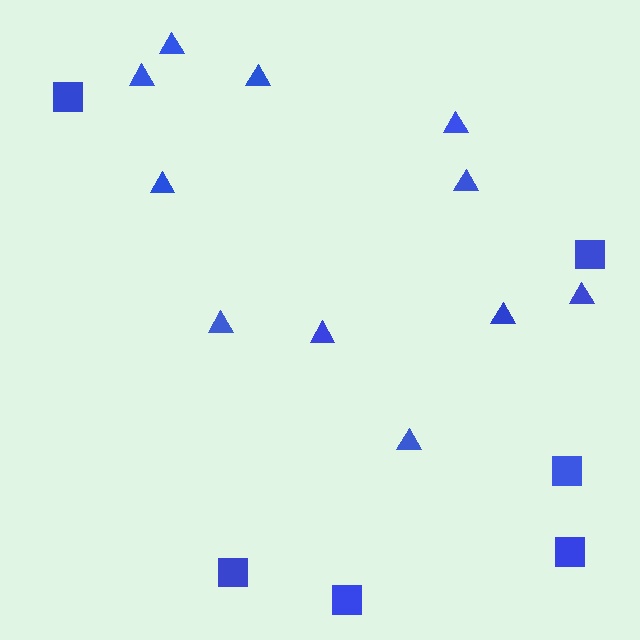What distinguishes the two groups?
There are 2 groups: one group of squares (6) and one group of triangles (11).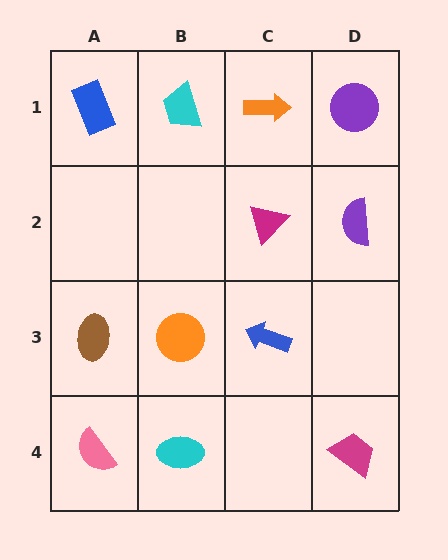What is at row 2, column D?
A purple semicircle.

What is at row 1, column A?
A blue rectangle.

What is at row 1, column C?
An orange arrow.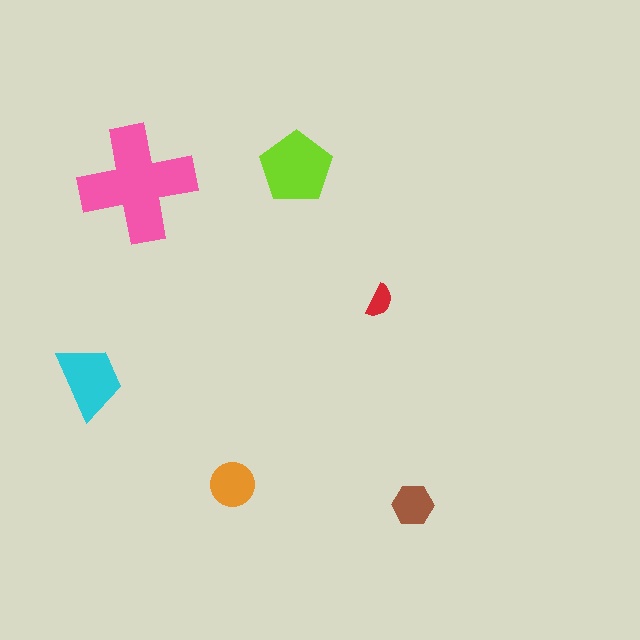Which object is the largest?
The pink cross.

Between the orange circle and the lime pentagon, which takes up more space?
The lime pentagon.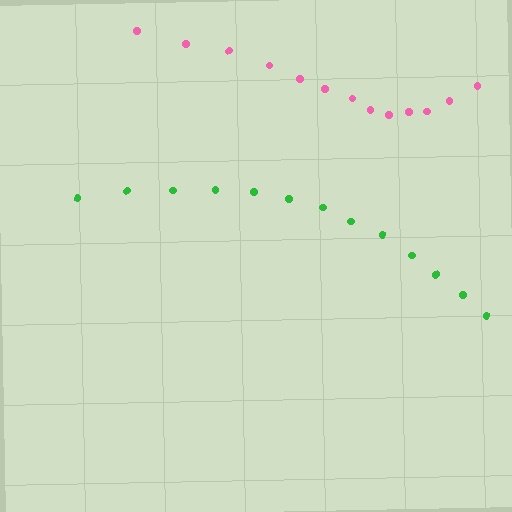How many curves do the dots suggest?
There are 2 distinct paths.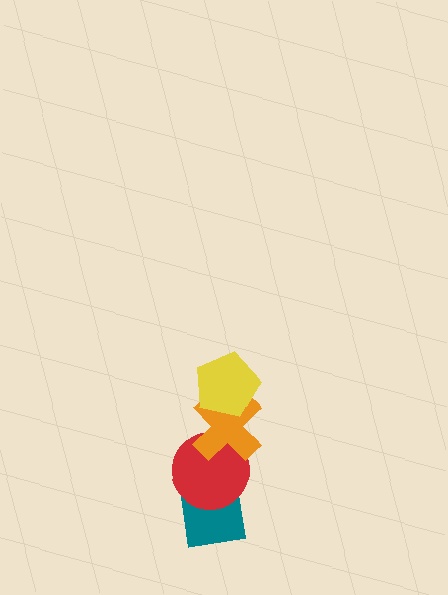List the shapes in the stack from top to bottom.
From top to bottom: the yellow pentagon, the orange cross, the red circle, the teal square.